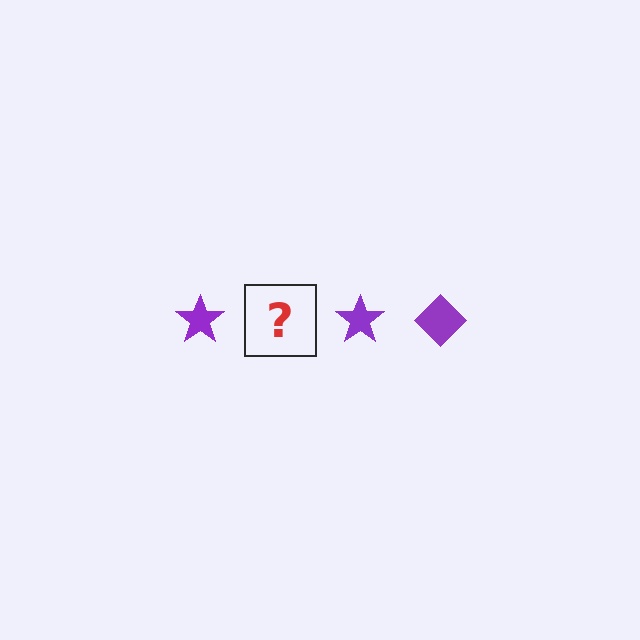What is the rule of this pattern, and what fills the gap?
The rule is that the pattern cycles through star, diamond shapes in purple. The gap should be filled with a purple diamond.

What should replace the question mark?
The question mark should be replaced with a purple diamond.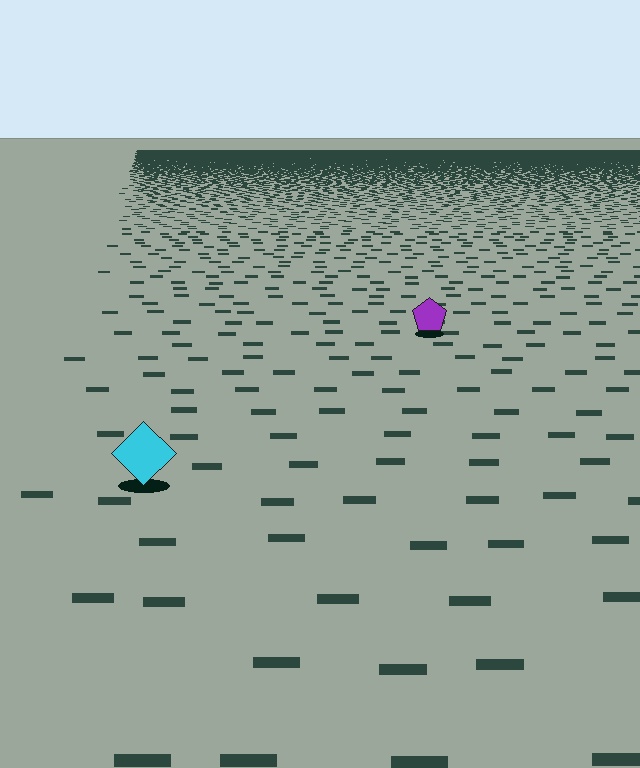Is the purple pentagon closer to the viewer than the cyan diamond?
No. The cyan diamond is closer — you can tell from the texture gradient: the ground texture is coarser near it.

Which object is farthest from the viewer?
The purple pentagon is farthest from the viewer. It appears smaller and the ground texture around it is denser.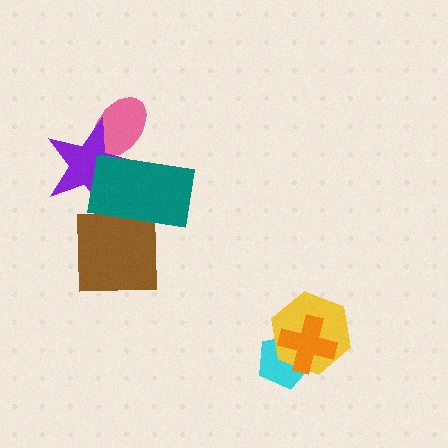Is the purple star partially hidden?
Yes, it is partially covered by another shape.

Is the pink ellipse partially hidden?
Yes, it is partially covered by another shape.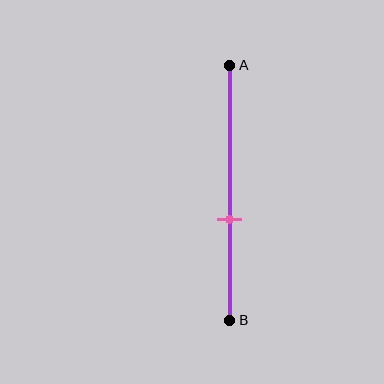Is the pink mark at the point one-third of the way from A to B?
No, the mark is at about 60% from A, not at the 33% one-third point.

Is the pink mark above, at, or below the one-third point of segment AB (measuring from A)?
The pink mark is below the one-third point of segment AB.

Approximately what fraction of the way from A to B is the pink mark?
The pink mark is approximately 60% of the way from A to B.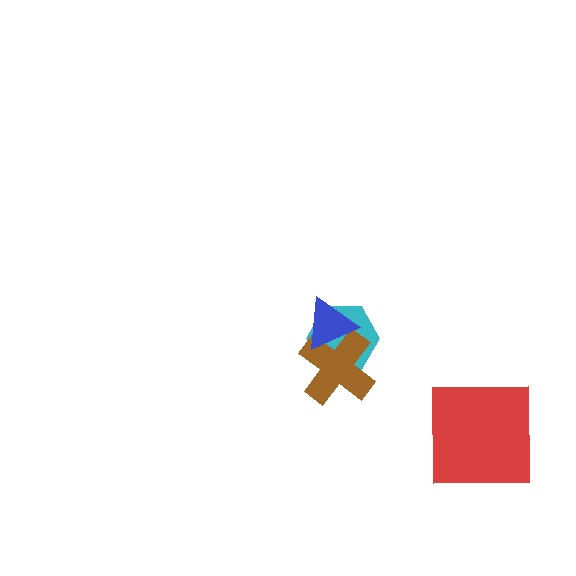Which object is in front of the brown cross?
The blue triangle is in front of the brown cross.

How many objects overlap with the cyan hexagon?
2 objects overlap with the cyan hexagon.